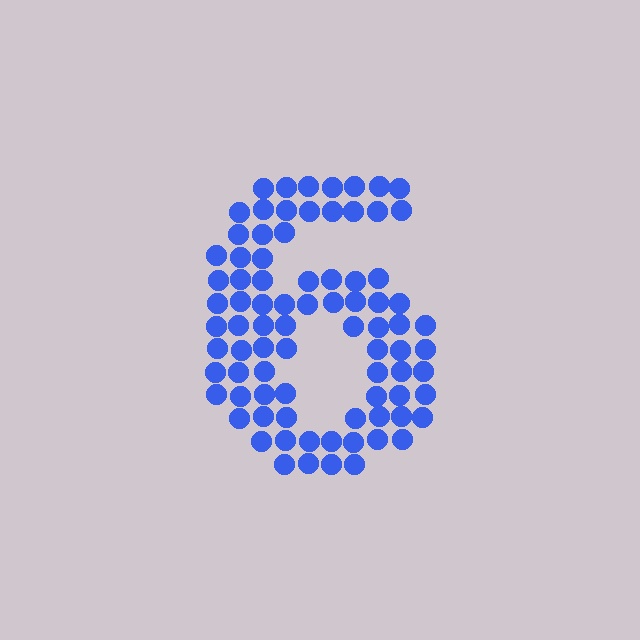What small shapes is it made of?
It is made of small circles.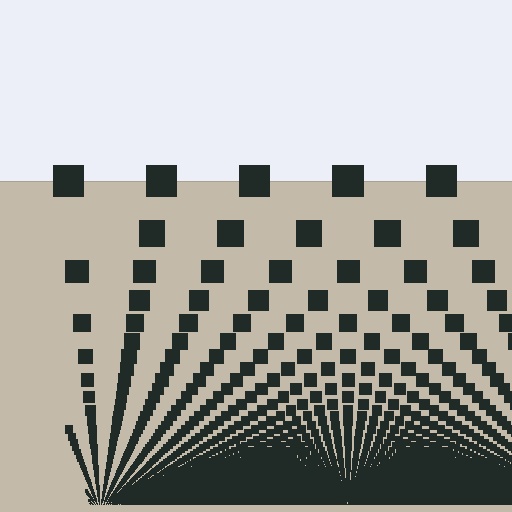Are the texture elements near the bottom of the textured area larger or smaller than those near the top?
Smaller. The gradient is inverted — elements near the bottom are smaller and denser.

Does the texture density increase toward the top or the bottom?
Density increases toward the bottom.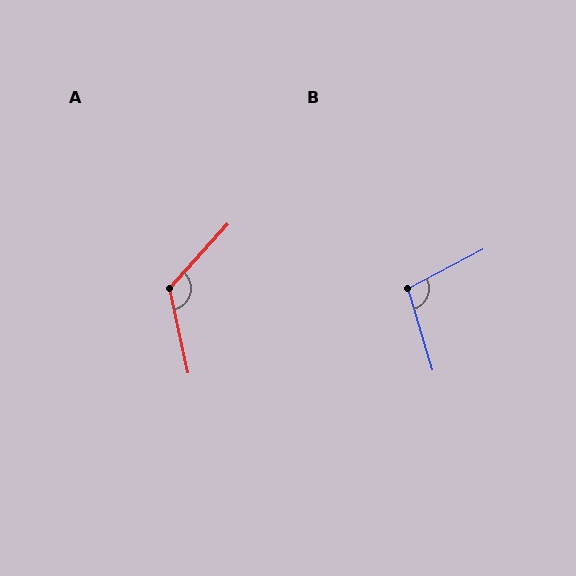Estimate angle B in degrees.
Approximately 101 degrees.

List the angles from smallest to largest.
B (101°), A (125°).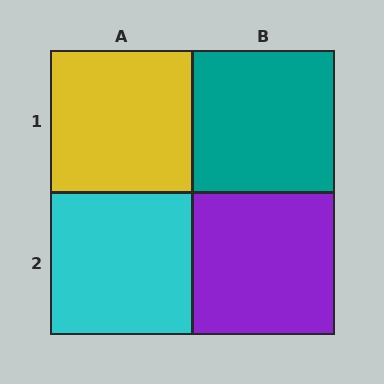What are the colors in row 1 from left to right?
Yellow, teal.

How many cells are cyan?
1 cell is cyan.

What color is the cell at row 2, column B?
Purple.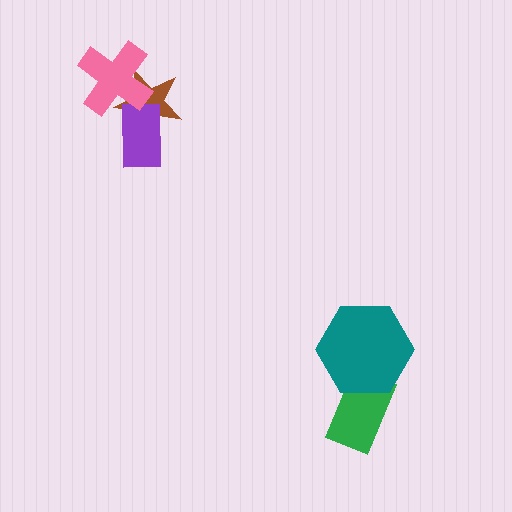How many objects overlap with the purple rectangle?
1 object overlaps with the purple rectangle.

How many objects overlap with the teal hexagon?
1 object overlaps with the teal hexagon.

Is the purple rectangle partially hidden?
No, no other shape covers it.